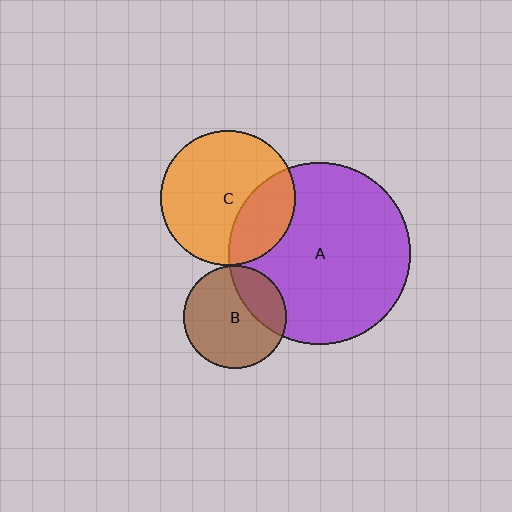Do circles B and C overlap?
Yes.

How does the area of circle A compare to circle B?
Approximately 3.1 times.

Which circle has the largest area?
Circle A (purple).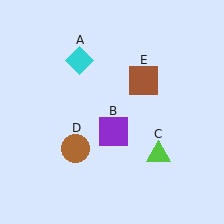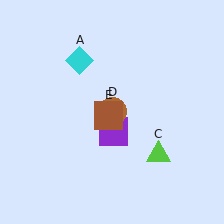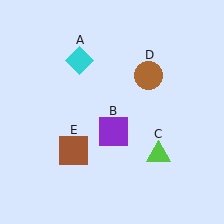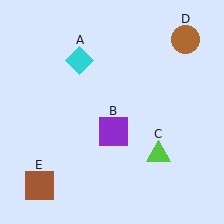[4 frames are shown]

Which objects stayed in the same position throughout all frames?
Cyan diamond (object A) and purple square (object B) and lime triangle (object C) remained stationary.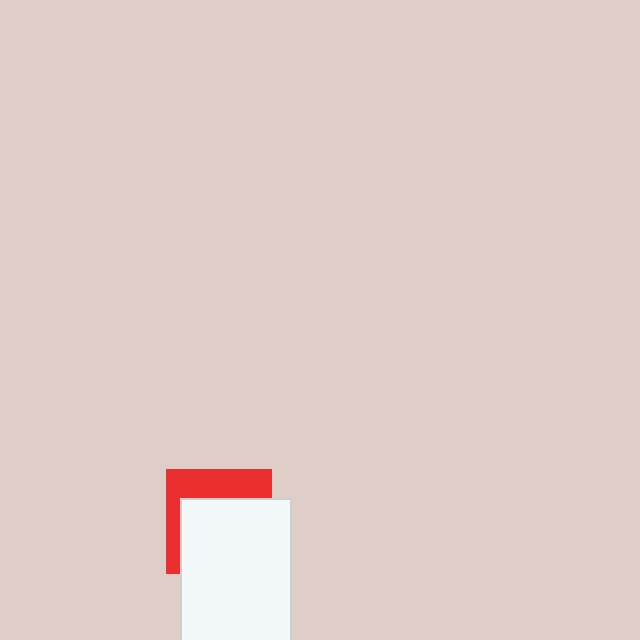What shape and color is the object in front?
The object in front is a white rectangle.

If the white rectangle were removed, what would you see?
You would see the complete red square.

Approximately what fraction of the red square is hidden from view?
Roughly 63% of the red square is hidden behind the white rectangle.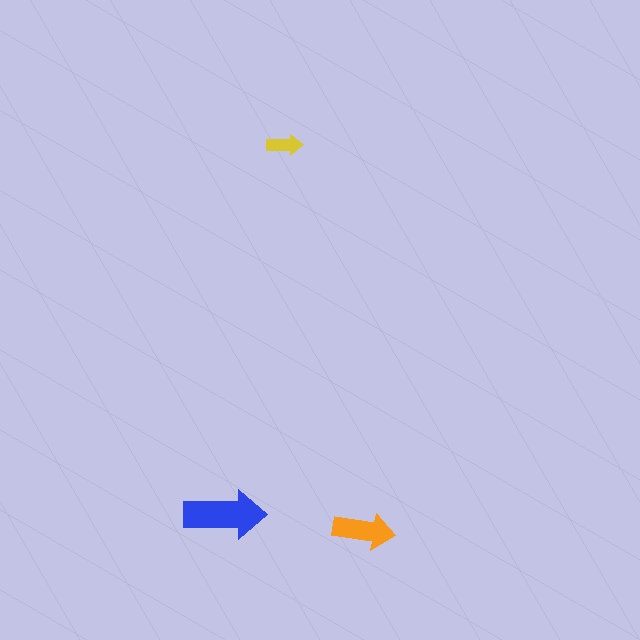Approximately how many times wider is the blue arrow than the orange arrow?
About 1.5 times wider.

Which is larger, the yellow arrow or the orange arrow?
The orange one.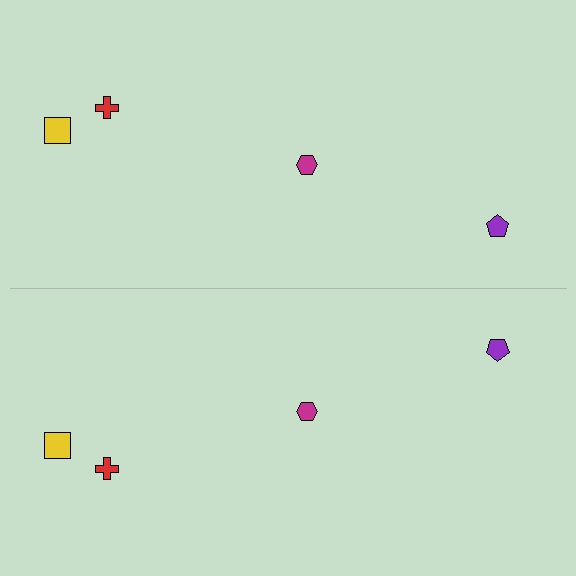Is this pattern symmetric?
Yes, this pattern has bilateral (reflection) symmetry.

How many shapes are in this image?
There are 8 shapes in this image.